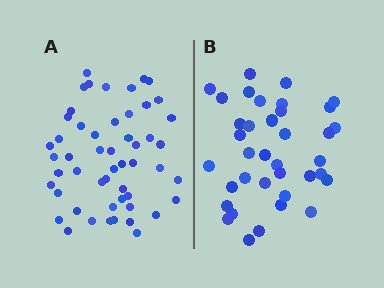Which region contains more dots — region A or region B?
Region A (the left region) has more dots.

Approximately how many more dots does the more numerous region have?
Region A has approximately 15 more dots than region B.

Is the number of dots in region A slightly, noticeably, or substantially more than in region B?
Region A has noticeably more, but not dramatically so. The ratio is roughly 1.4 to 1.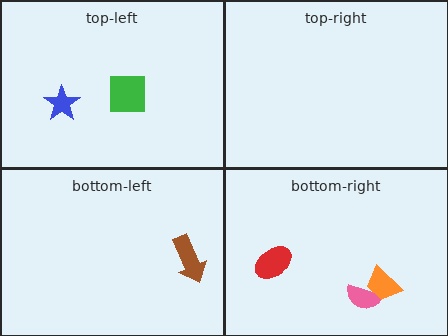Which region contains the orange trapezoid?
The bottom-right region.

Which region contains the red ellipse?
The bottom-right region.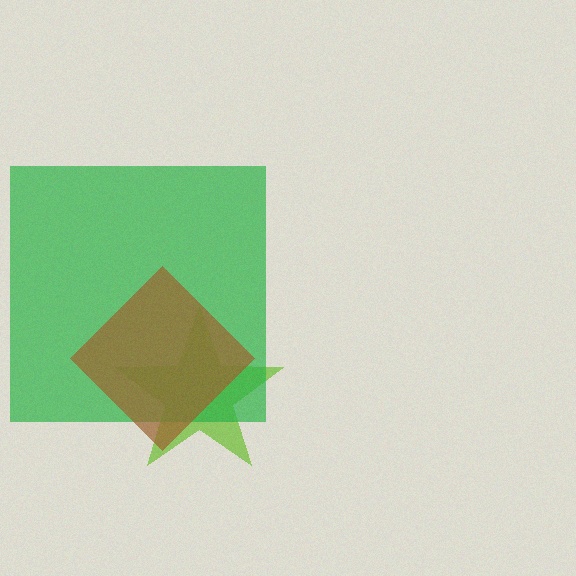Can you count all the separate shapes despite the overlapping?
Yes, there are 3 separate shapes.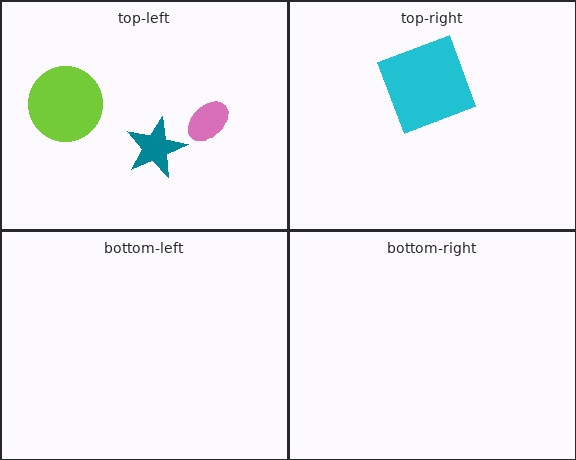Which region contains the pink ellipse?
The top-left region.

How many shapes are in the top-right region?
1.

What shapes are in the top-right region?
The cyan square.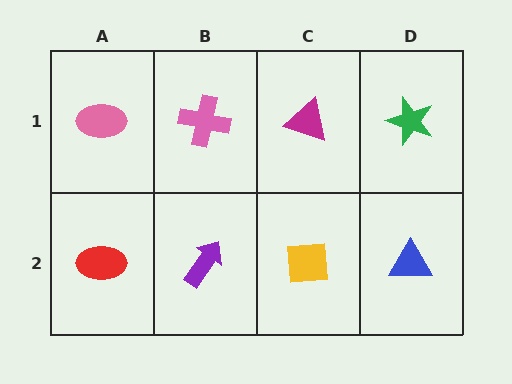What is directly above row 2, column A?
A pink ellipse.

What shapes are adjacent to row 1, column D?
A blue triangle (row 2, column D), a magenta triangle (row 1, column C).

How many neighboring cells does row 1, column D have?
2.